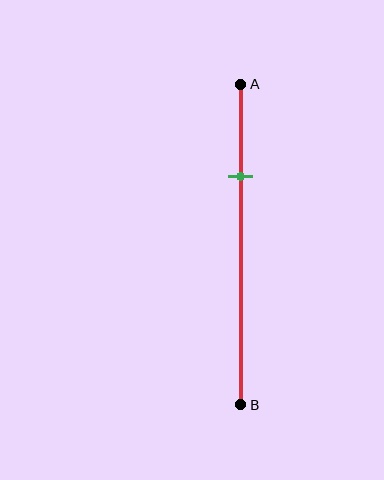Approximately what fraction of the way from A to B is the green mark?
The green mark is approximately 30% of the way from A to B.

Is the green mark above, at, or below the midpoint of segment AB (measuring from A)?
The green mark is above the midpoint of segment AB.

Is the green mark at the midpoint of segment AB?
No, the mark is at about 30% from A, not at the 50% midpoint.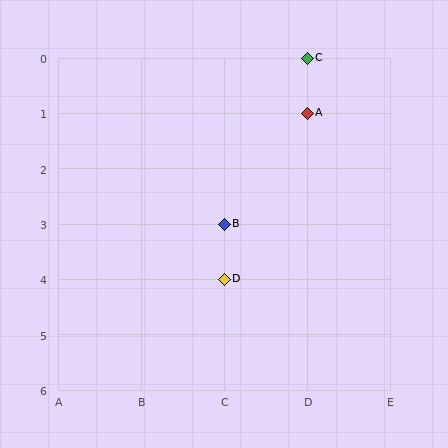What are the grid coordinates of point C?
Point C is at grid coordinates (D, 0).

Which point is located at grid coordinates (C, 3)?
Point B is at (C, 3).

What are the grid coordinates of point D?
Point D is at grid coordinates (C, 4).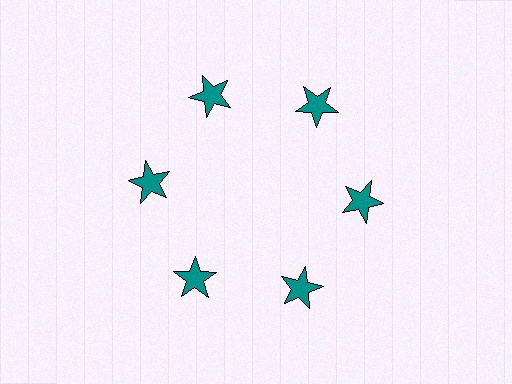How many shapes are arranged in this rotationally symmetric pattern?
There are 6 shapes, arranged in 6 groups of 1.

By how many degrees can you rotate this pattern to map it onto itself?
The pattern maps onto itself every 60 degrees of rotation.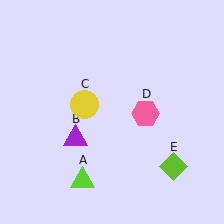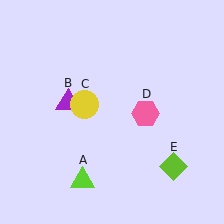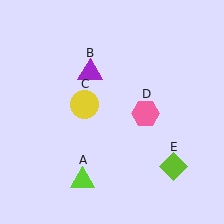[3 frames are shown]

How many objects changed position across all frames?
1 object changed position: purple triangle (object B).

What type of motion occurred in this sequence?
The purple triangle (object B) rotated clockwise around the center of the scene.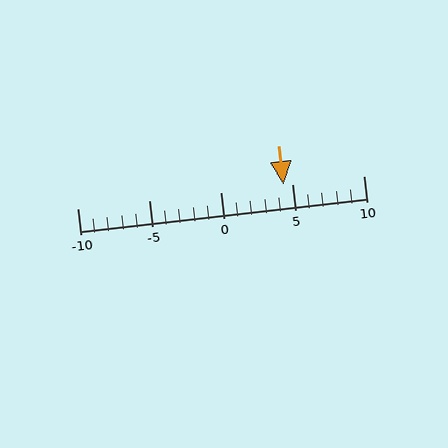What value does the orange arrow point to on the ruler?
The orange arrow points to approximately 4.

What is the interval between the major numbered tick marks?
The major tick marks are spaced 5 units apart.